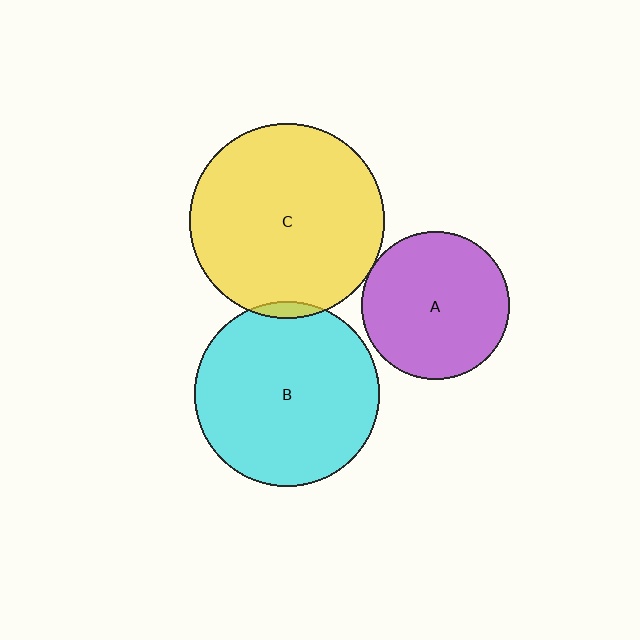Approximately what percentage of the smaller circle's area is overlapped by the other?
Approximately 5%.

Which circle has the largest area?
Circle C (yellow).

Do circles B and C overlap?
Yes.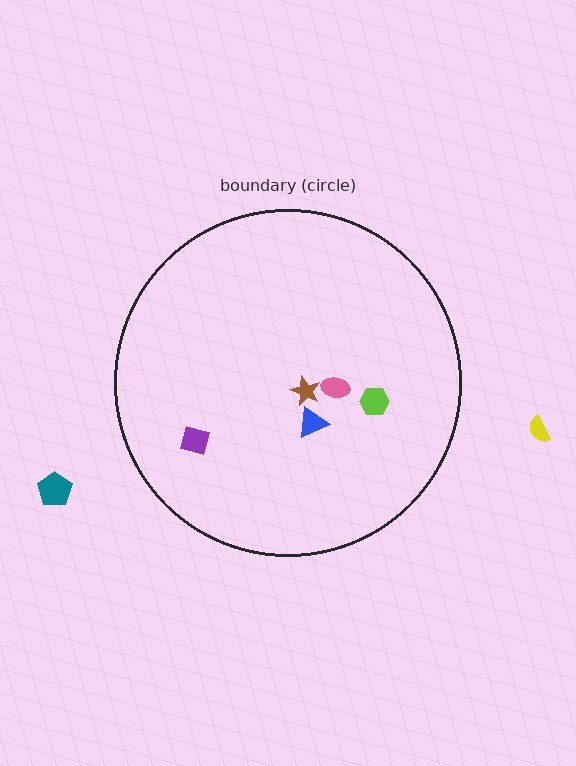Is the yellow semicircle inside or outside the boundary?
Outside.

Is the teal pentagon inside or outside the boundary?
Outside.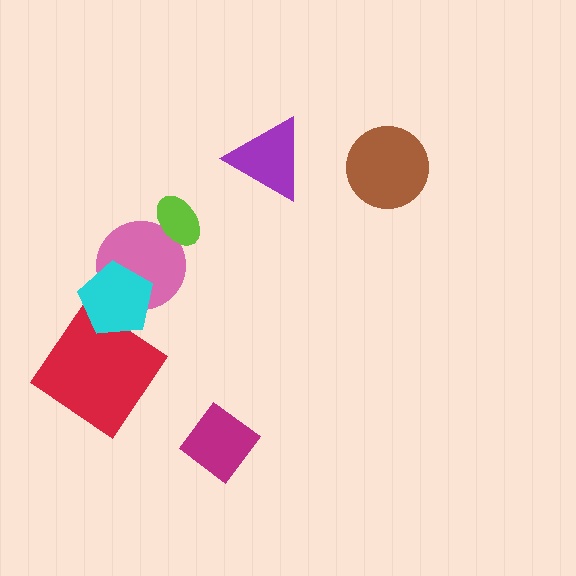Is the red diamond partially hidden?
Yes, it is partially covered by another shape.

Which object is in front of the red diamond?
The cyan pentagon is in front of the red diamond.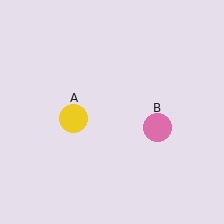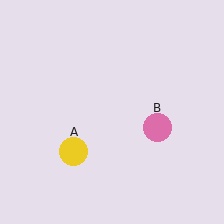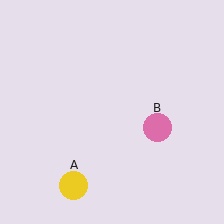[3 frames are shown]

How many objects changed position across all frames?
1 object changed position: yellow circle (object A).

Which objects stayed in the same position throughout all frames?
Pink circle (object B) remained stationary.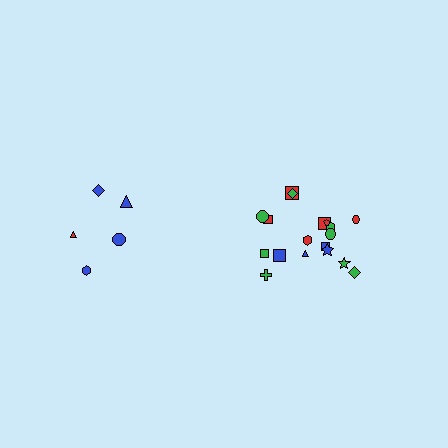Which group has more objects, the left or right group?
The right group.